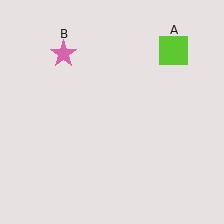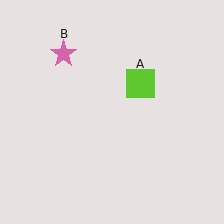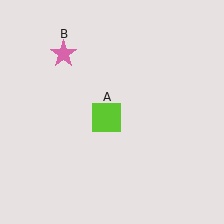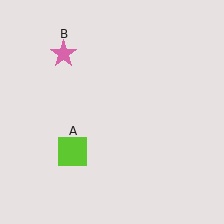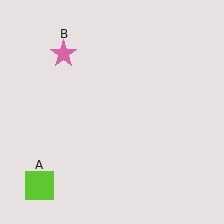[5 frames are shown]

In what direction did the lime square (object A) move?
The lime square (object A) moved down and to the left.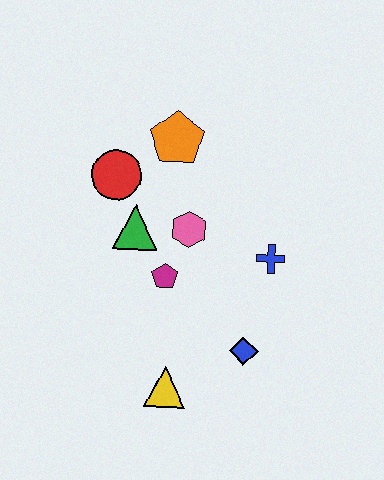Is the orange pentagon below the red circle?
No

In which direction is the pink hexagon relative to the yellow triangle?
The pink hexagon is above the yellow triangle.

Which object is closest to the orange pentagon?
The red circle is closest to the orange pentagon.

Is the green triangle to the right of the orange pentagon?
No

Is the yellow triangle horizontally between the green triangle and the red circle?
No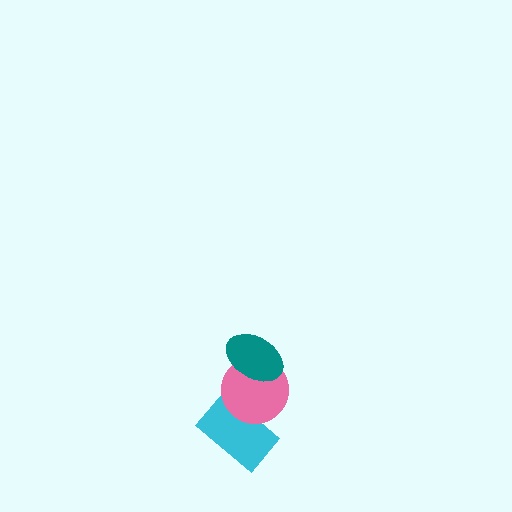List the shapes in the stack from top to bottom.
From top to bottom: the teal ellipse, the pink circle, the cyan rectangle.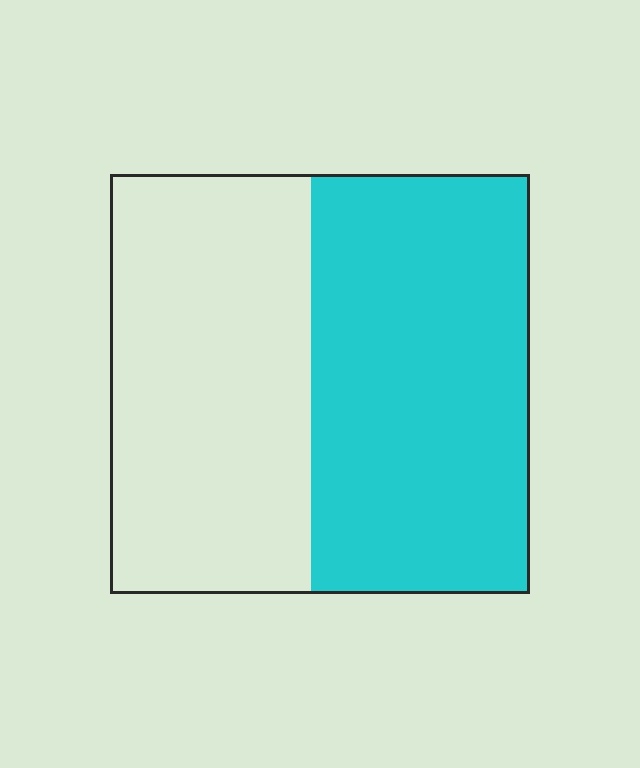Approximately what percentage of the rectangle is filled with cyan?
Approximately 50%.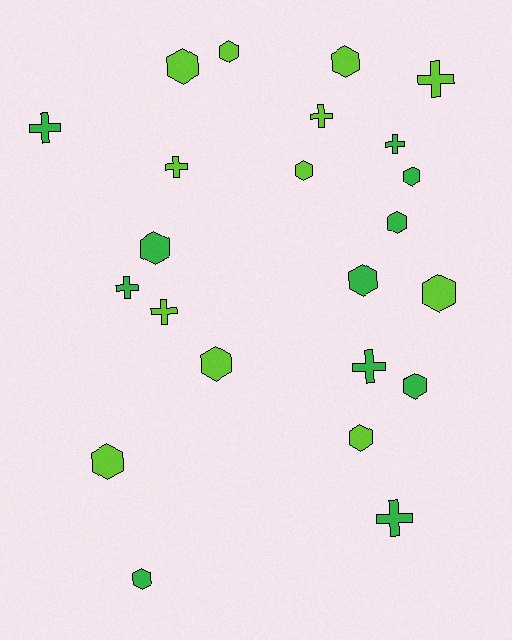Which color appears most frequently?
Lime, with 12 objects.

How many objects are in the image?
There are 23 objects.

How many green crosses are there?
There are 5 green crosses.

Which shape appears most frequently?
Hexagon, with 14 objects.